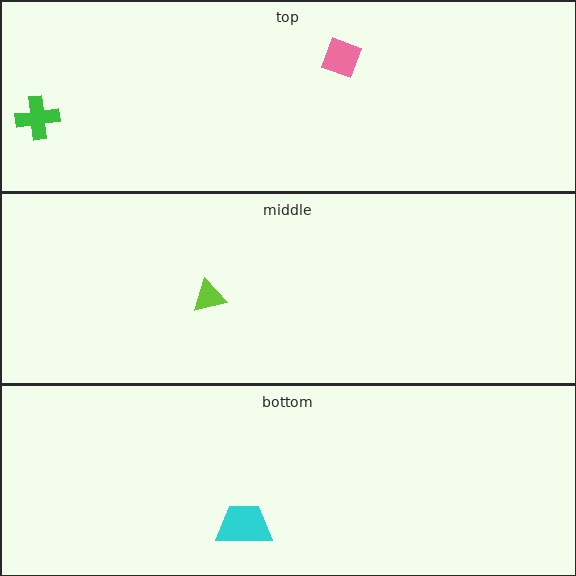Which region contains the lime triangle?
The middle region.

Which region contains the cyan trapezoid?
The bottom region.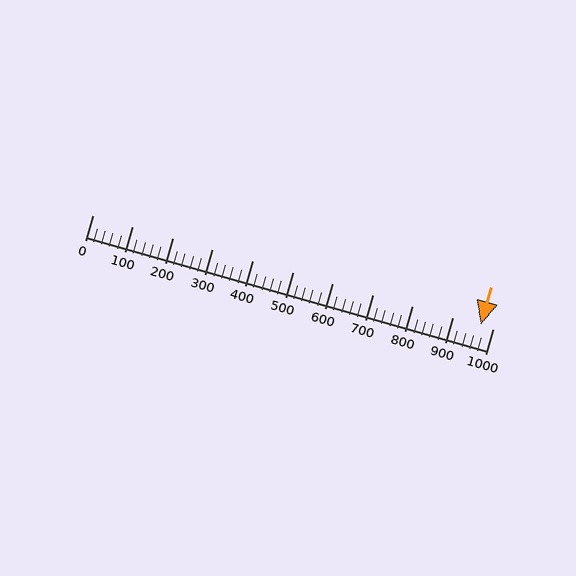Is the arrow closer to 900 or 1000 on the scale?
The arrow is closer to 1000.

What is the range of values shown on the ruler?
The ruler shows values from 0 to 1000.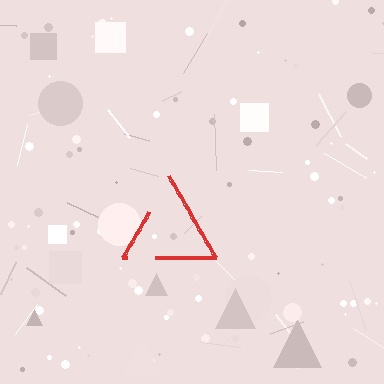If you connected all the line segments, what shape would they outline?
They would outline a triangle.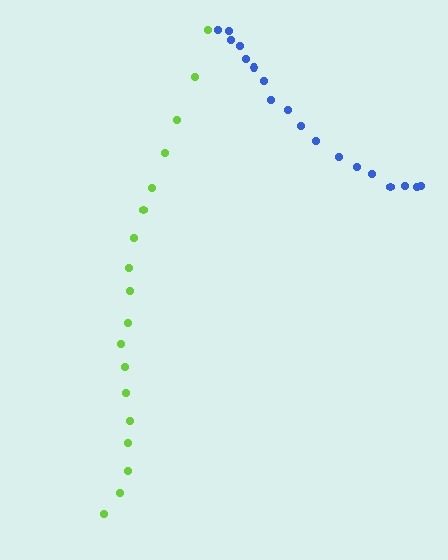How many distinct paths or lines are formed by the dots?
There are 2 distinct paths.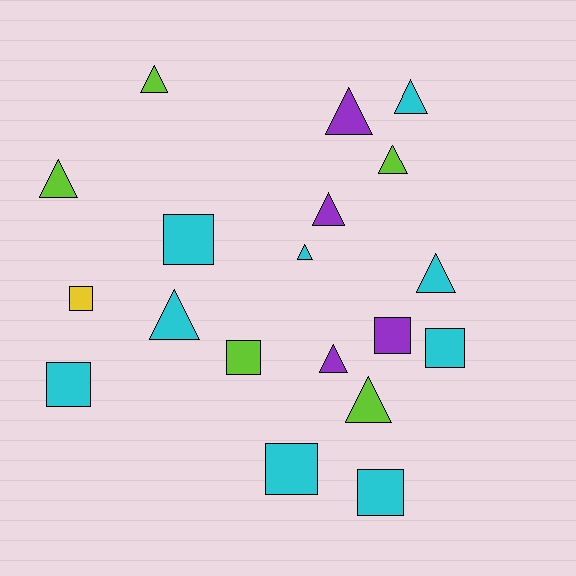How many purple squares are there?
There is 1 purple square.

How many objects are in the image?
There are 19 objects.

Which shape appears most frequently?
Triangle, with 11 objects.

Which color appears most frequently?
Cyan, with 9 objects.